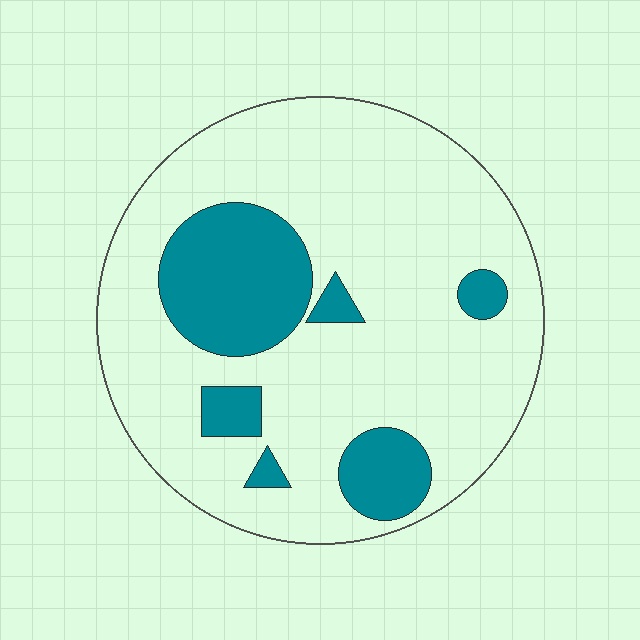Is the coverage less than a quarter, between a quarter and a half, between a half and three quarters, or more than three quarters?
Less than a quarter.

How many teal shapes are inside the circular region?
6.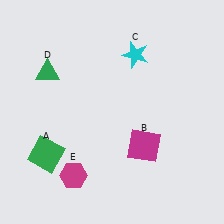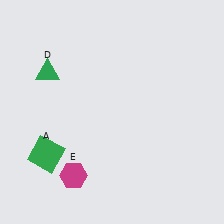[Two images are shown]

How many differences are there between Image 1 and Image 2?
There are 2 differences between the two images.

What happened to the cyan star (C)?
The cyan star (C) was removed in Image 2. It was in the top-right area of Image 1.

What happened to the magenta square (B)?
The magenta square (B) was removed in Image 2. It was in the bottom-right area of Image 1.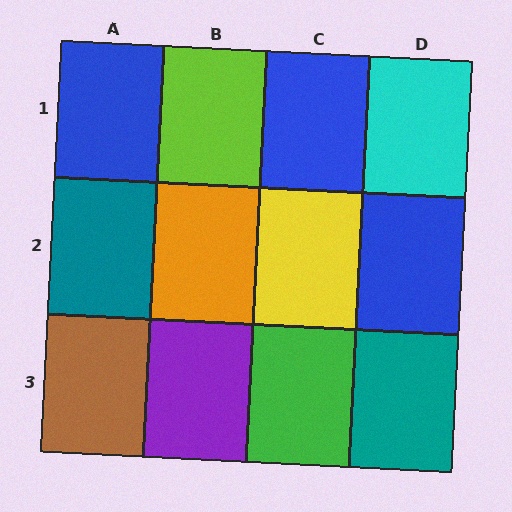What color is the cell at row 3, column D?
Teal.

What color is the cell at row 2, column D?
Blue.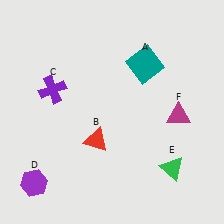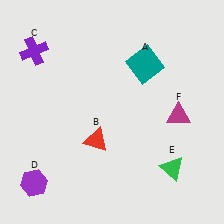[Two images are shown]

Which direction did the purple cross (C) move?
The purple cross (C) moved up.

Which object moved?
The purple cross (C) moved up.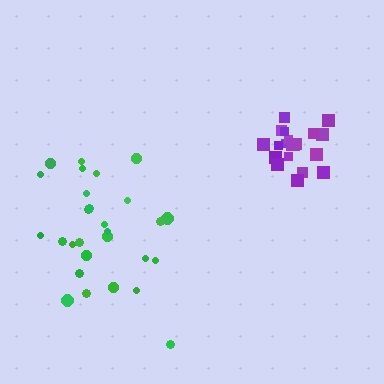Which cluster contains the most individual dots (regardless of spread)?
Green (28).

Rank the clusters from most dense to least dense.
purple, green.